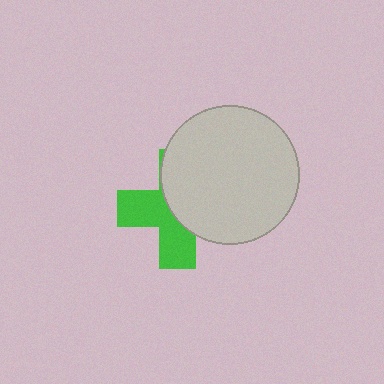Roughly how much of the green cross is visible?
About half of it is visible (roughly 47%).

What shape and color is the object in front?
The object in front is a light gray circle.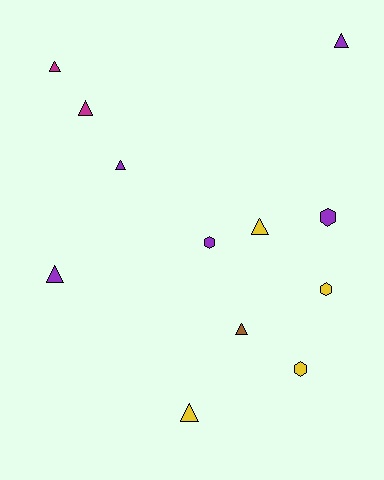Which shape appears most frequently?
Triangle, with 8 objects.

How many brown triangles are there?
There is 1 brown triangle.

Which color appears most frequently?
Purple, with 5 objects.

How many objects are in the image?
There are 12 objects.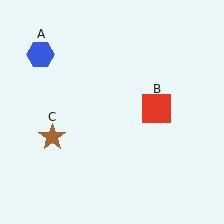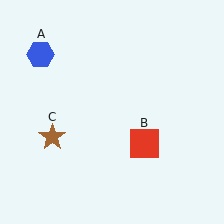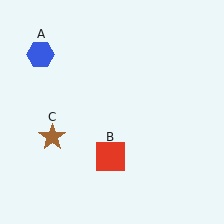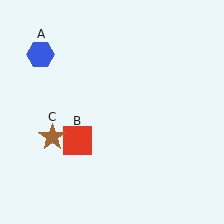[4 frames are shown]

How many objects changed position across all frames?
1 object changed position: red square (object B).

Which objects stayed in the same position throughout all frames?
Blue hexagon (object A) and brown star (object C) remained stationary.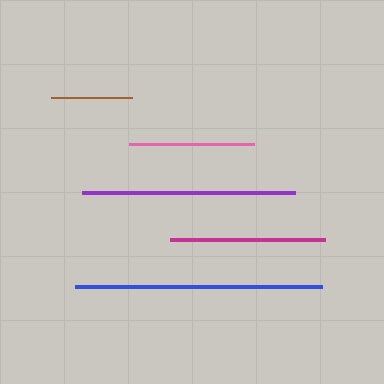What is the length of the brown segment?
The brown segment is approximately 81 pixels long.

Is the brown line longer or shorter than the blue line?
The blue line is longer than the brown line.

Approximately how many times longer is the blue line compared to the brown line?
The blue line is approximately 3.0 times the length of the brown line.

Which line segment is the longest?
The blue line is the longest at approximately 246 pixels.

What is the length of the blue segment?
The blue segment is approximately 246 pixels long.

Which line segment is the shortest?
The brown line is the shortest at approximately 81 pixels.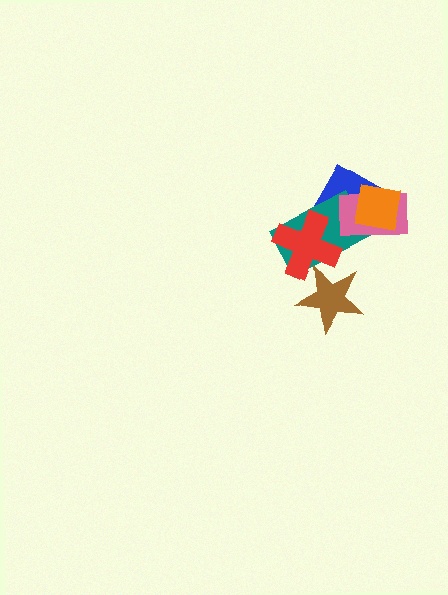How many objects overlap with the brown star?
2 objects overlap with the brown star.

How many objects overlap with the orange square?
3 objects overlap with the orange square.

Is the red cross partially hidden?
Yes, it is partially covered by another shape.